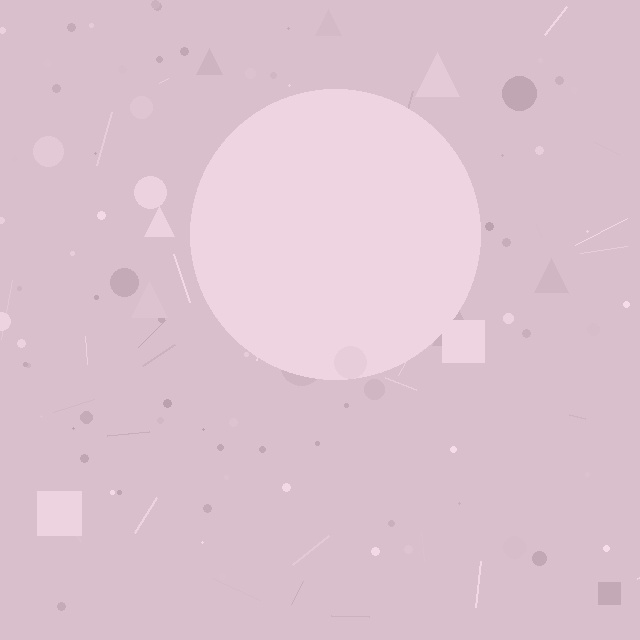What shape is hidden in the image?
A circle is hidden in the image.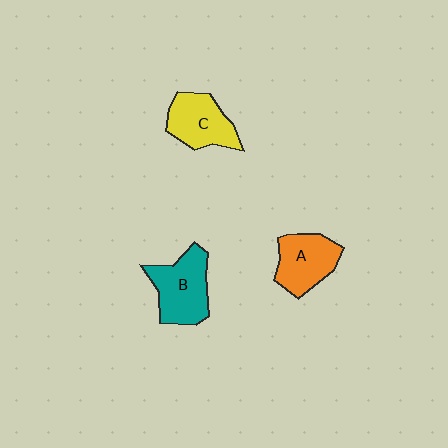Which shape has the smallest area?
Shape A (orange).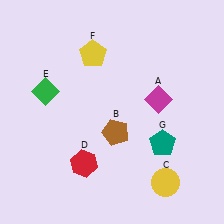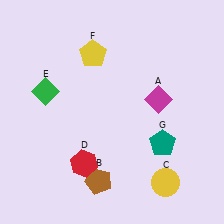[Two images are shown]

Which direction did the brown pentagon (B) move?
The brown pentagon (B) moved down.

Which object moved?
The brown pentagon (B) moved down.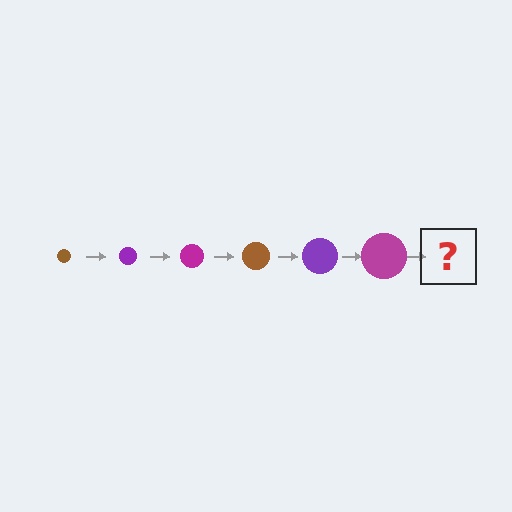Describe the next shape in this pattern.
It should be a brown circle, larger than the previous one.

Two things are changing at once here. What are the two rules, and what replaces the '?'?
The two rules are that the circle grows larger each step and the color cycles through brown, purple, and magenta. The '?' should be a brown circle, larger than the previous one.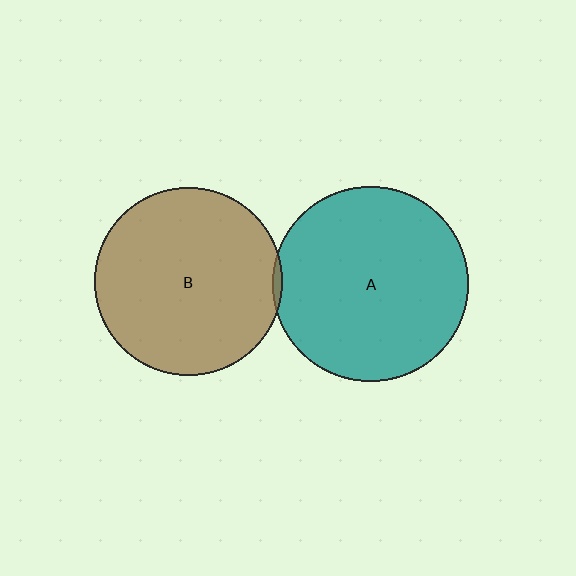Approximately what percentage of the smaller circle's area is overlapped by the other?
Approximately 5%.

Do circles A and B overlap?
Yes.